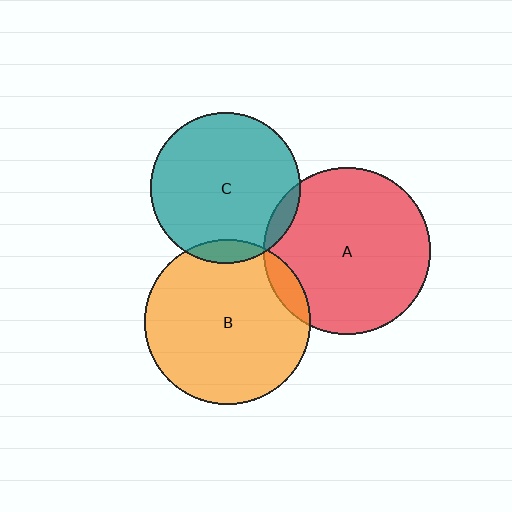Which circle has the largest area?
Circle A (red).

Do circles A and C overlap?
Yes.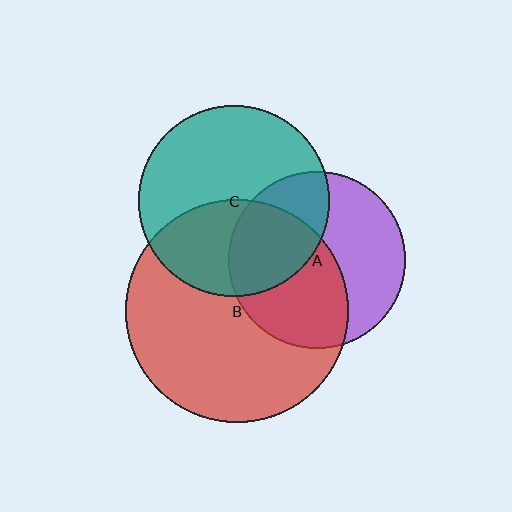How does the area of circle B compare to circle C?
Approximately 1.4 times.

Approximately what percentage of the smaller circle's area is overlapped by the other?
Approximately 35%.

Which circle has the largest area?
Circle B (red).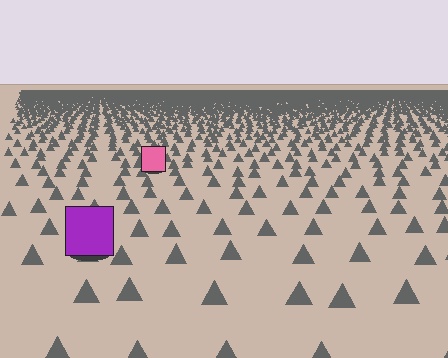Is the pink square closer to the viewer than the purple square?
No. The purple square is closer — you can tell from the texture gradient: the ground texture is coarser near it.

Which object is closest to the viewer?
The purple square is closest. The texture marks near it are larger and more spread out.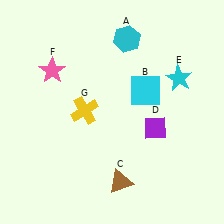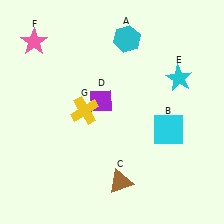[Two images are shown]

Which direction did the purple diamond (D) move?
The purple diamond (D) moved left.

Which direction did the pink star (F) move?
The pink star (F) moved up.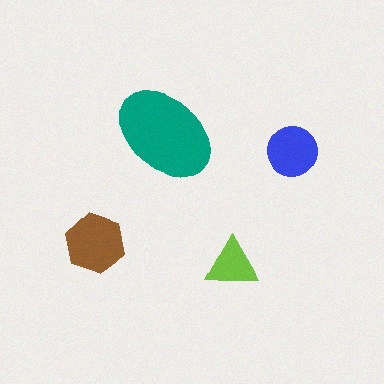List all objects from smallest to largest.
The lime triangle, the blue circle, the brown hexagon, the teal ellipse.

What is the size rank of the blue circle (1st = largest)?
3rd.